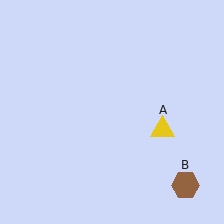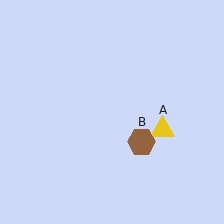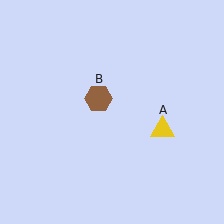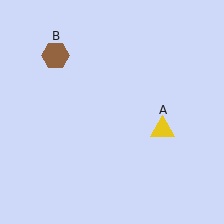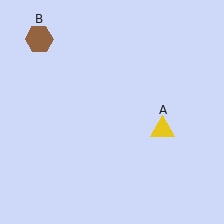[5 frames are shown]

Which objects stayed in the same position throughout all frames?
Yellow triangle (object A) remained stationary.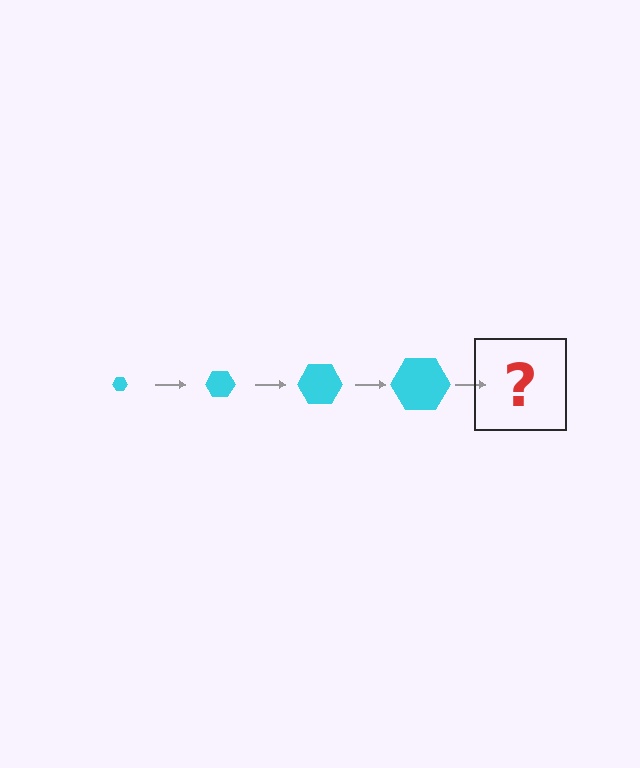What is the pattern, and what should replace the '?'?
The pattern is that the hexagon gets progressively larger each step. The '?' should be a cyan hexagon, larger than the previous one.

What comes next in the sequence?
The next element should be a cyan hexagon, larger than the previous one.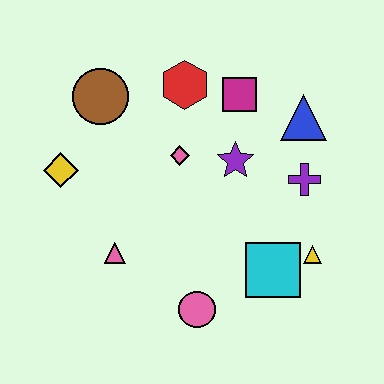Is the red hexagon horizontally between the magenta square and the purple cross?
No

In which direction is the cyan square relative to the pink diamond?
The cyan square is below the pink diamond.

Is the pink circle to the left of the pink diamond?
No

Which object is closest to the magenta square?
The red hexagon is closest to the magenta square.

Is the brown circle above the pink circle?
Yes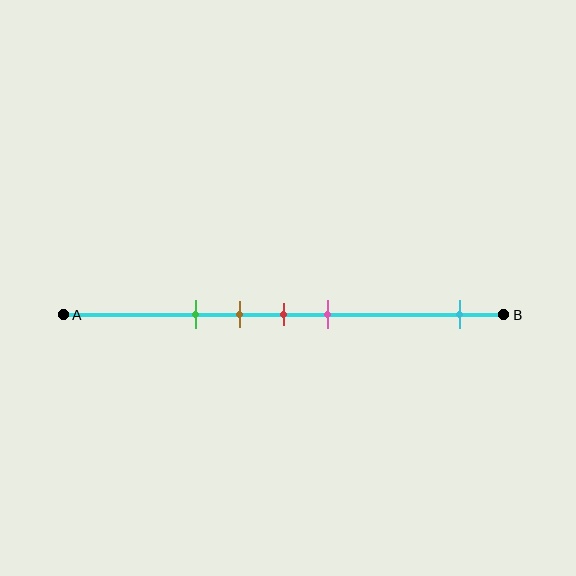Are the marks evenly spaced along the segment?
No, the marks are not evenly spaced.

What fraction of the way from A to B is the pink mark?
The pink mark is approximately 60% (0.6) of the way from A to B.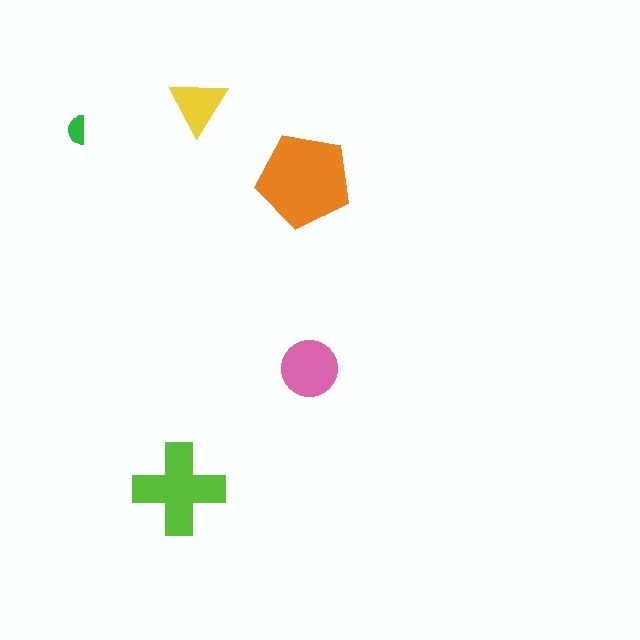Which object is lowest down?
The lime cross is bottommost.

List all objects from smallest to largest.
The green semicircle, the yellow triangle, the pink circle, the lime cross, the orange pentagon.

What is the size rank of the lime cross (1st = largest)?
2nd.